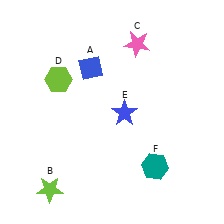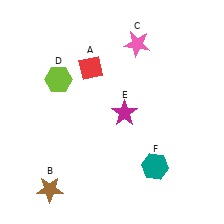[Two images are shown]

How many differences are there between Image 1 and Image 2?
There are 3 differences between the two images.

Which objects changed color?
A changed from blue to red. B changed from lime to brown. E changed from blue to magenta.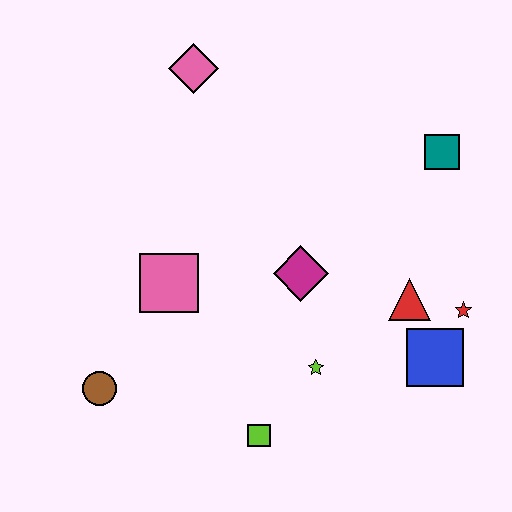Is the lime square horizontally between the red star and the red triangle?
No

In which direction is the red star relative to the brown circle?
The red star is to the right of the brown circle.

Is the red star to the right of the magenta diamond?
Yes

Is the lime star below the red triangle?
Yes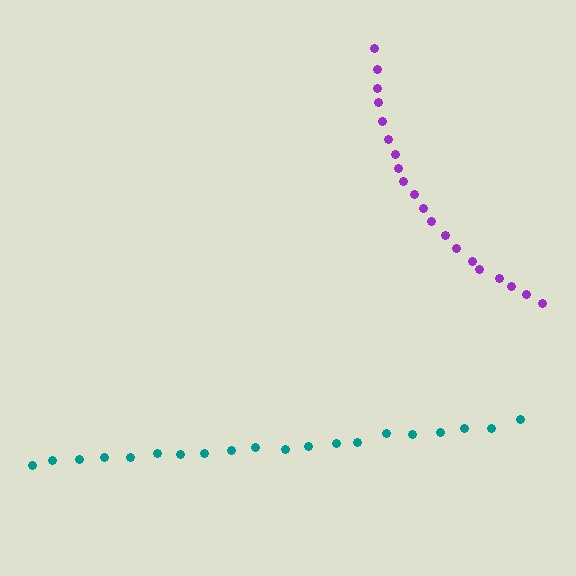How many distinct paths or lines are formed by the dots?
There are 2 distinct paths.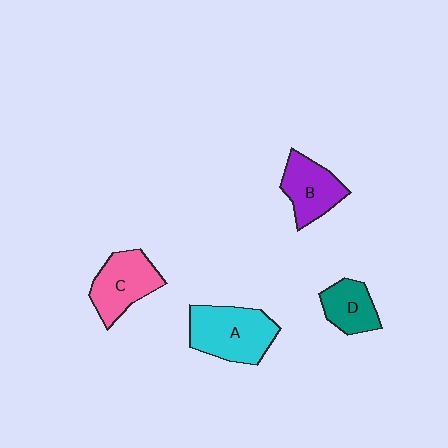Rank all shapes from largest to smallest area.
From largest to smallest: A (cyan), C (pink), B (purple), D (teal).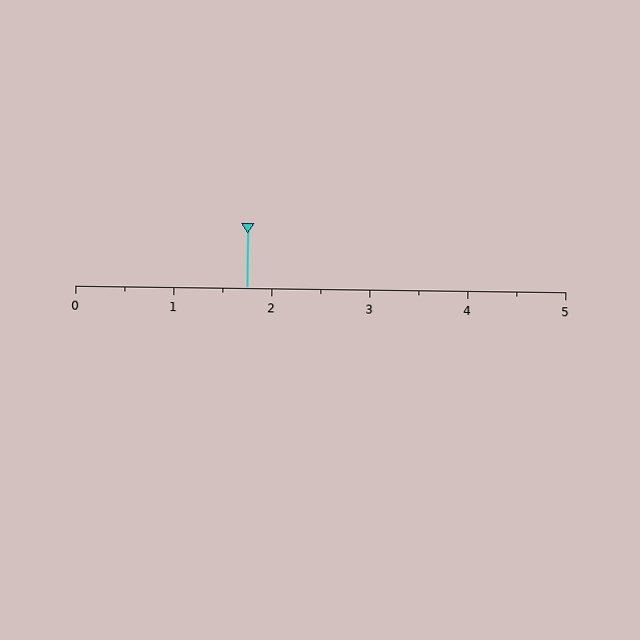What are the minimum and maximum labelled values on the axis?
The axis runs from 0 to 5.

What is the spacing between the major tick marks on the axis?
The major ticks are spaced 1 apart.